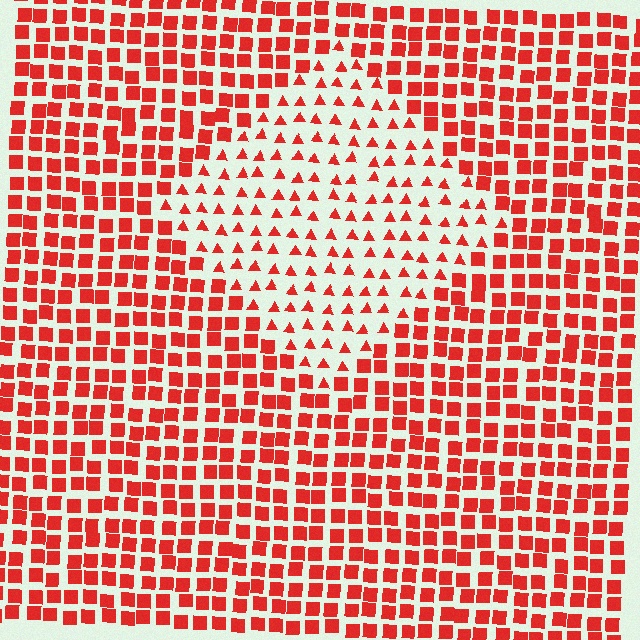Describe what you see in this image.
The image is filled with small red elements arranged in a uniform grid. A diamond-shaped region contains triangles, while the surrounding area contains squares. The boundary is defined purely by the change in element shape.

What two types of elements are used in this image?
The image uses triangles inside the diamond region and squares outside it.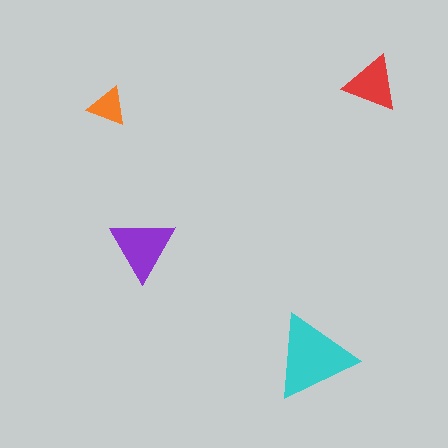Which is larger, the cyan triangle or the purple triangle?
The cyan one.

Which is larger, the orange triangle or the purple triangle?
The purple one.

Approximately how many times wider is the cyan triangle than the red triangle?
About 1.5 times wider.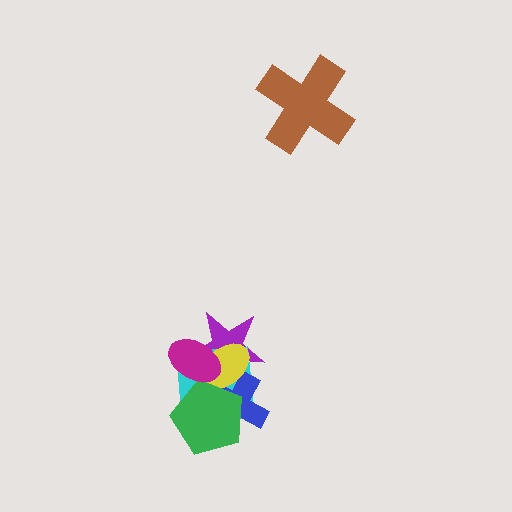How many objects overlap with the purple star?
4 objects overlap with the purple star.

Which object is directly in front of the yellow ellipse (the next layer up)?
The green pentagon is directly in front of the yellow ellipse.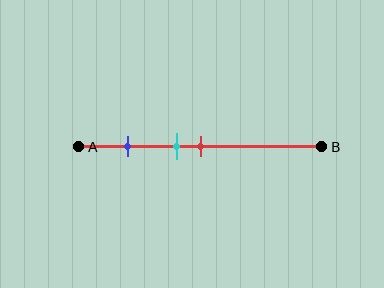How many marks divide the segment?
There are 3 marks dividing the segment.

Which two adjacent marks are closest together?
The cyan and red marks are the closest adjacent pair.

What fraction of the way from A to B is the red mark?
The red mark is approximately 50% (0.5) of the way from A to B.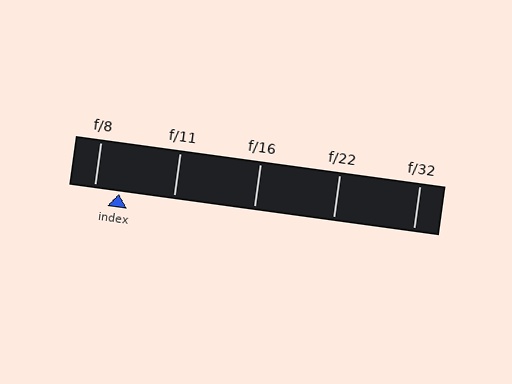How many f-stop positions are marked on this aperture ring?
There are 5 f-stop positions marked.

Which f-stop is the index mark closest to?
The index mark is closest to f/8.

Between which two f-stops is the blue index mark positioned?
The index mark is between f/8 and f/11.